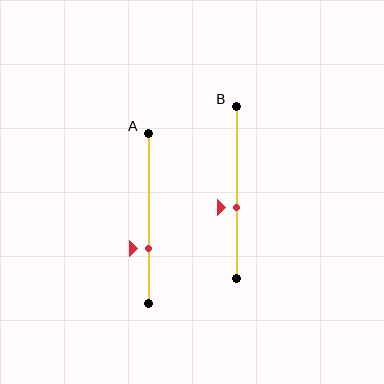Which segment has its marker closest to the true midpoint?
Segment B has its marker closest to the true midpoint.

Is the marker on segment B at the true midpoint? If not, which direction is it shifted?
No, the marker on segment B is shifted downward by about 9% of the segment length.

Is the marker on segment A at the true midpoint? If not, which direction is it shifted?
No, the marker on segment A is shifted downward by about 18% of the segment length.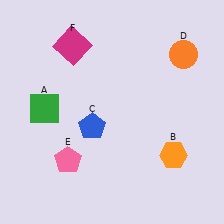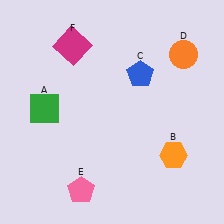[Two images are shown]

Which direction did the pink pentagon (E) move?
The pink pentagon (E) moved down.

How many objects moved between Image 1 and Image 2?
2 objects moved between the two images.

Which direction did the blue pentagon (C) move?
The blue pentagon (C) moved up.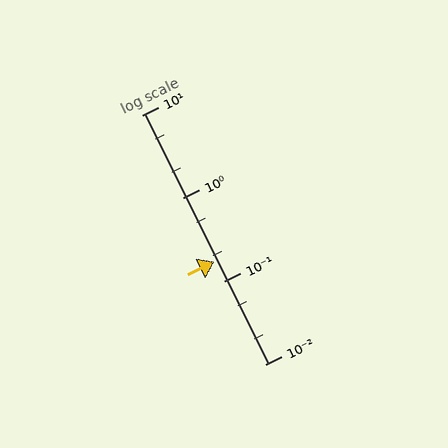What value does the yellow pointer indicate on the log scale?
The pointer indicates approximately 0.17.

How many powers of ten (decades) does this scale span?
The scale spans 3 decades, from 0.01 to 10.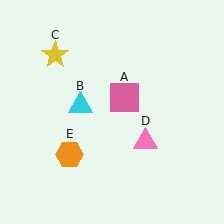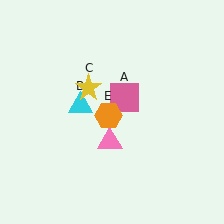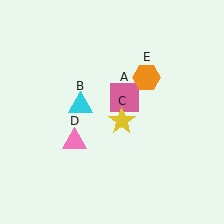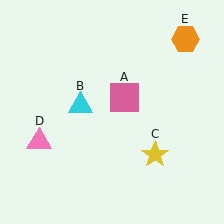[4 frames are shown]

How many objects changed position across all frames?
3 objects changed position: yellow star (object C), pink triangle (object D), orange hexagon (object E).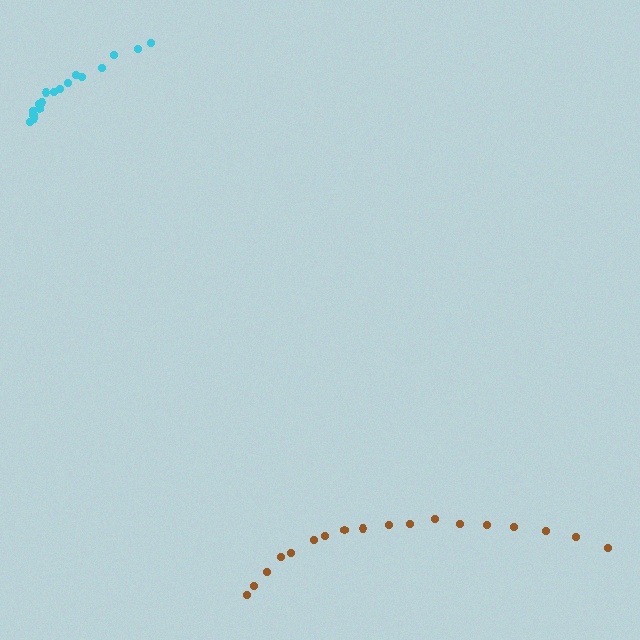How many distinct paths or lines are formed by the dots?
There are 2 distinct paths.